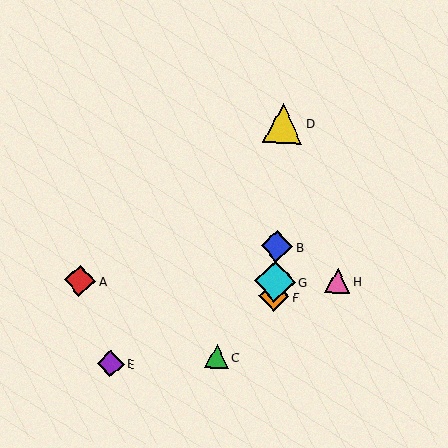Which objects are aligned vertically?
Objects B, D, F, G are aligned vertically.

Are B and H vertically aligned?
No, B is at x≈277 and H is at x≈337.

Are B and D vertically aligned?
Yes, both are at x≈277.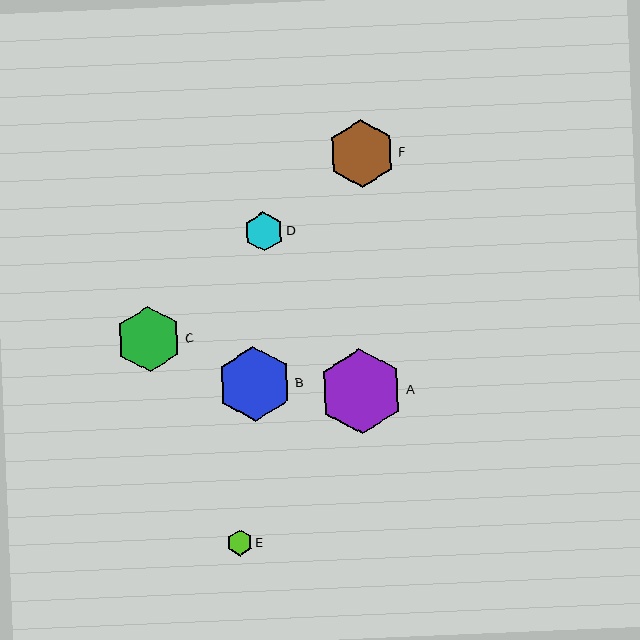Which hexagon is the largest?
Hexagon A is the largest with a size of approximately 84 pixels.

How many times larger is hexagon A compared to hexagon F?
Hexagon A is approximately 1.2 times the size of hexagon F.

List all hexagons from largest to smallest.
From largest to smallest: A, B, F, C, D, E.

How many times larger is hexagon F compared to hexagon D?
Hexagon F is approximately 1.7 times the size of hexagon D.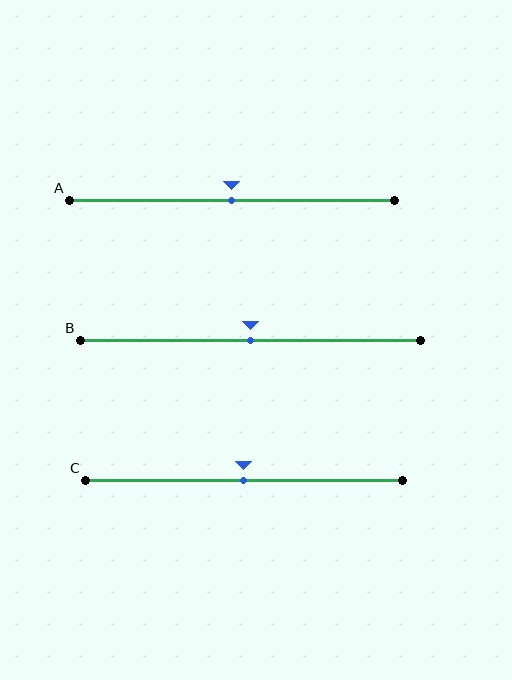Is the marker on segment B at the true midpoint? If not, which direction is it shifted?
Yes, the marker on segment B is at the true midpoint.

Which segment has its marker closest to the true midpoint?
Segment A has its marker closest to the true midpoint.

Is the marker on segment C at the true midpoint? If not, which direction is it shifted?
Yes, the marker on segment C is at the true midpoint.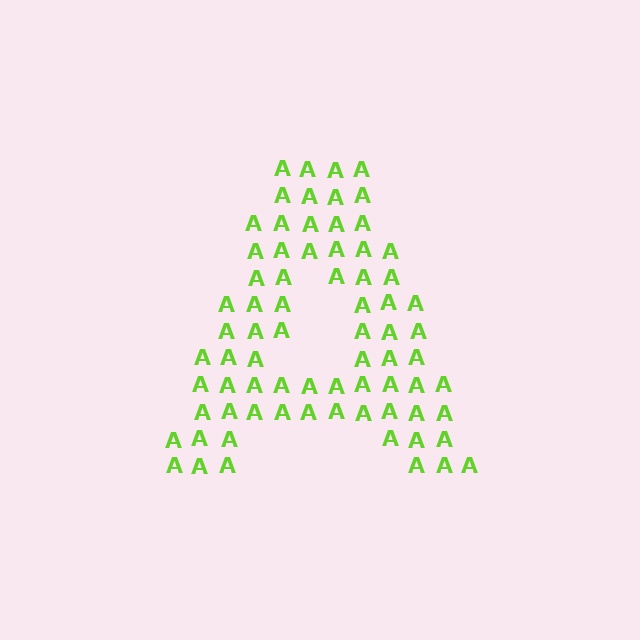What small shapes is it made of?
It is made of small letter A's.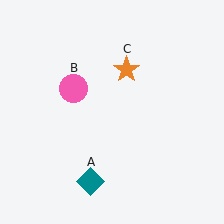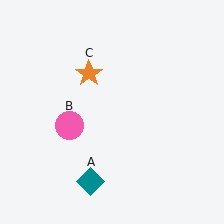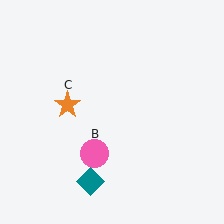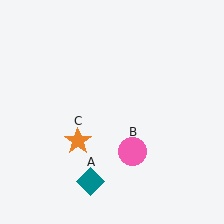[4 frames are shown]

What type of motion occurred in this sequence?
The pink circle (object B), orange star (object C) rotated counterclockwise around the center of the scene.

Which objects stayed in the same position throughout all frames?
Teal diamond (object A) remained stationary.